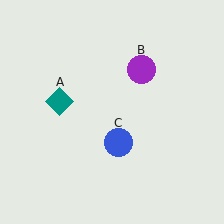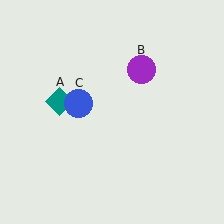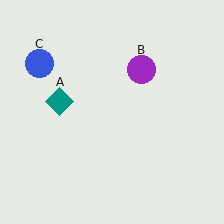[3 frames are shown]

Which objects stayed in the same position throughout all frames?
Teal diamond (object A) and purple circle (object B) remained stationary.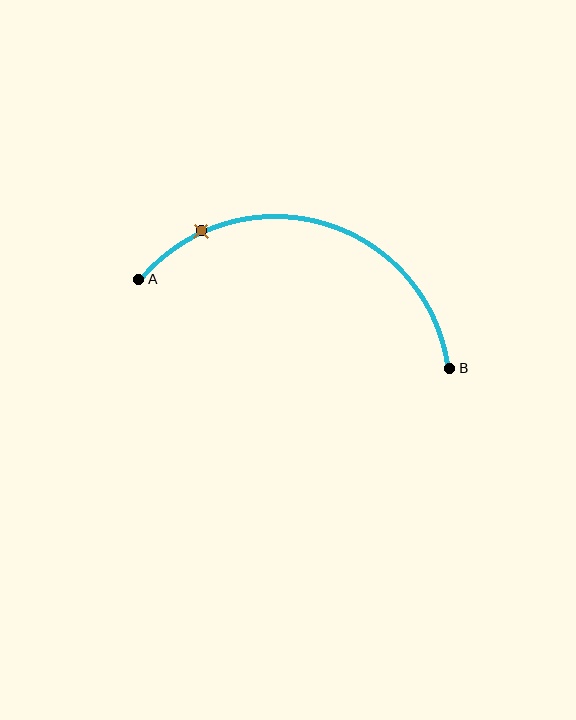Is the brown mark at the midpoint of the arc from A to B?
No. The brown mark lies on the arc but is closer to endpoint A. The arc midpoint would be at the point on the curve equidistant along the arc from both A and B.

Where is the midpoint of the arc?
The arc midpoint is the point on the curve farthest from the straight line joining A and B. It sits above that line.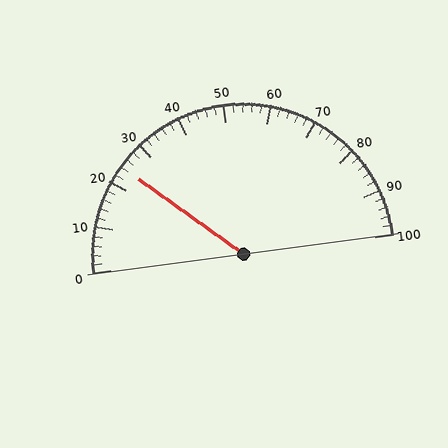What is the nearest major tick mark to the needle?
The nearest major tick mark is 20.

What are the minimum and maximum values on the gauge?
The gauge ranges from 0 to 100.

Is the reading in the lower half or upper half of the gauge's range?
The reading is in the lower half of the range (0 to 100).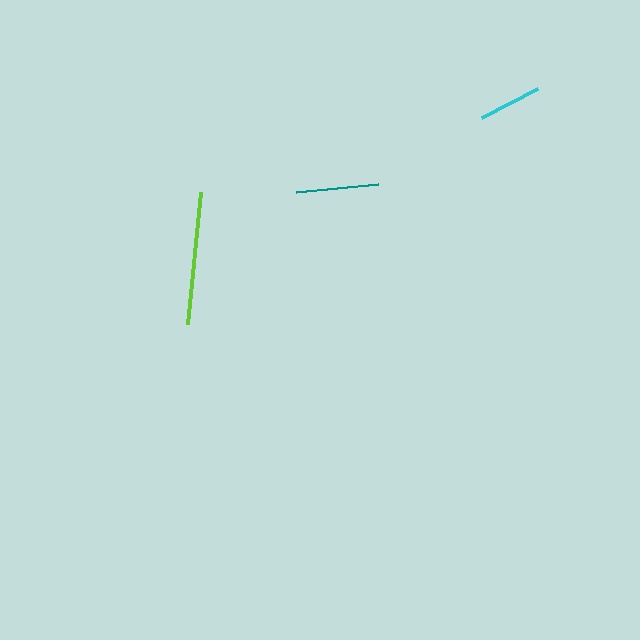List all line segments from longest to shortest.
From longest to shortest: lime, teal, cyan.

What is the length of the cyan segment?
The cyan segment is approximately 63 pixels long.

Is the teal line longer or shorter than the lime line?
The lime line is longer than the teal line.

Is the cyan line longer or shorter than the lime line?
The lime line is longer than the cyan line.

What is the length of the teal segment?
The teal segment is approximately 83 pixels long.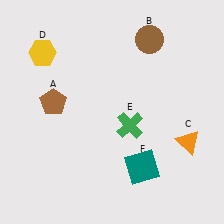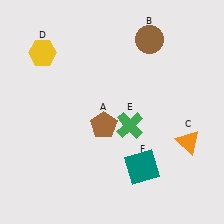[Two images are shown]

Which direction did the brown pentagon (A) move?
The brown pentagon (A) moved right.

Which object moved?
The brown pentagon (A) moved right.